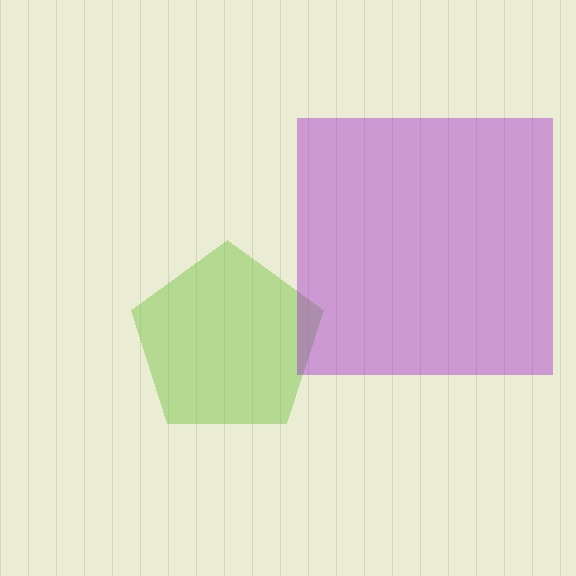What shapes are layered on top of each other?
The layered shapes are: a lime pentagon, a purple square.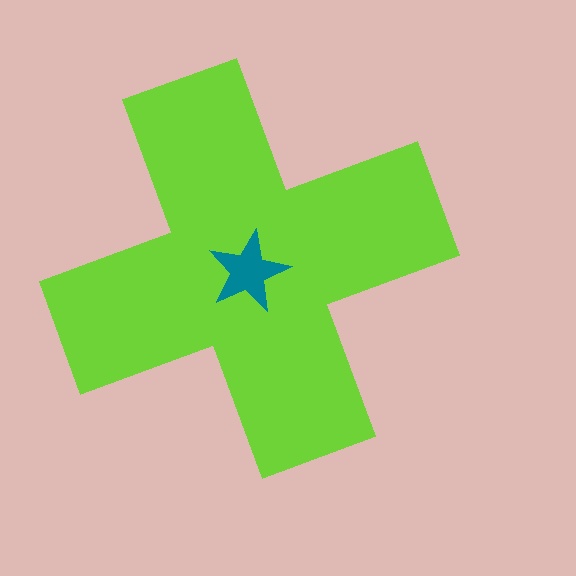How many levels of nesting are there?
2.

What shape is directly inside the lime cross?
The teal star.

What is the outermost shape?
The lime cross.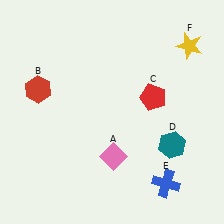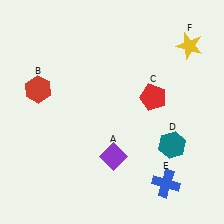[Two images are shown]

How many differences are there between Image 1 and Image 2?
There is 1 difference between the two images.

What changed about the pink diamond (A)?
In Image 1, A is pink. In Image 2, it changed to purple.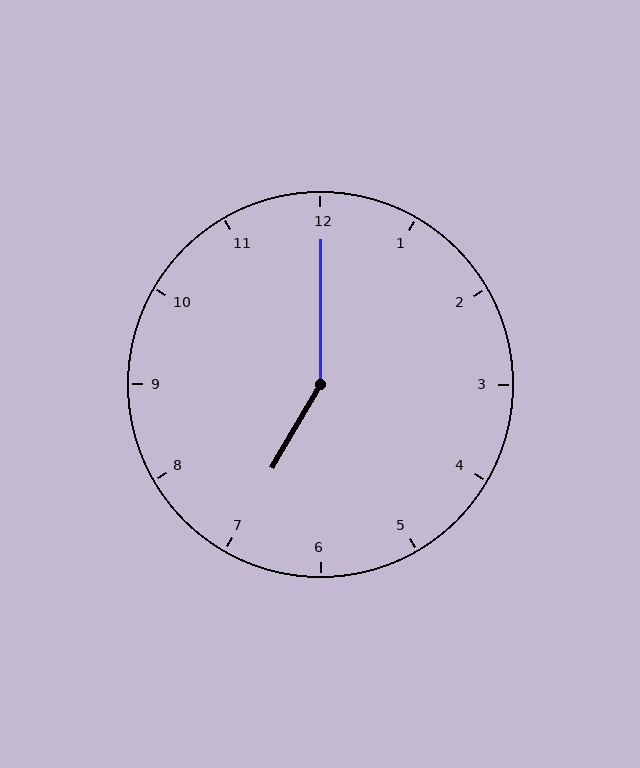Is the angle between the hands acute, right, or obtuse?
It is obtuse.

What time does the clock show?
7:00.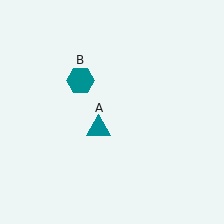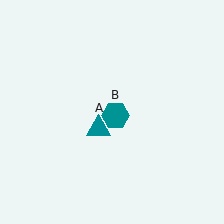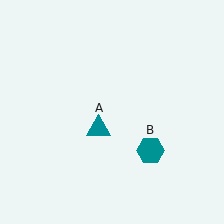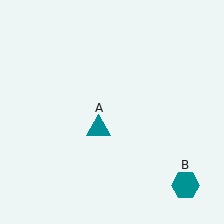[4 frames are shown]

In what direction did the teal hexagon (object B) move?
The teal hexagon (object B) moved down and to the right.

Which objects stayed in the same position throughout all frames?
Teal triangle (object A) remained stationary.